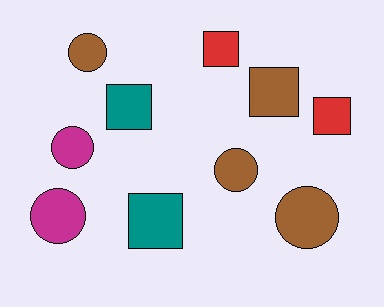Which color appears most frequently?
Brown, with 4 objects.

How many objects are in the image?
There are 10 objects.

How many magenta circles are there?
There are 2 magenta circles.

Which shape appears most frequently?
Circle, with 5 objects.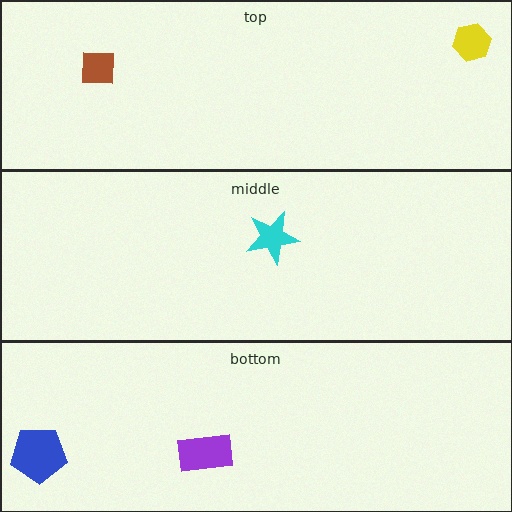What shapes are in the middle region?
The cyan star.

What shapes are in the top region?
The yellow hexagon, the brown square.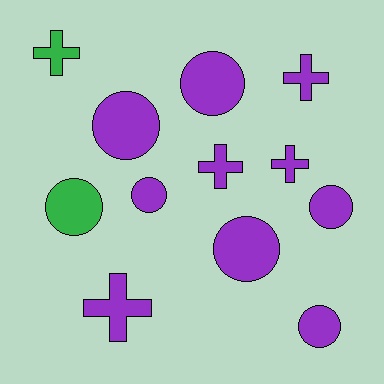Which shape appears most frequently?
Circle, with 7 objects.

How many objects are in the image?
There are 12 objects.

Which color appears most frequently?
Purple, with 10 objects.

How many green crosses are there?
There is 1 green cross.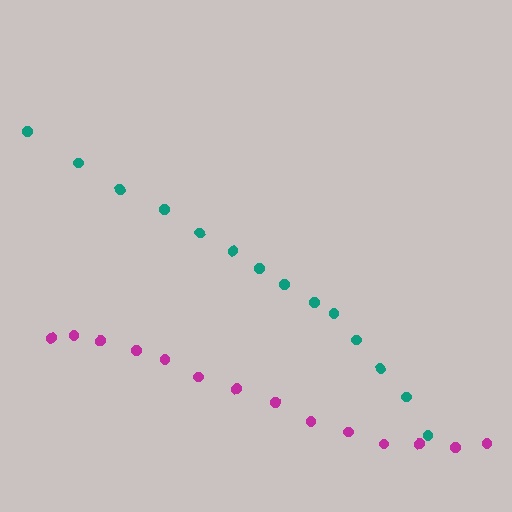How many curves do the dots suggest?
There are 2 distinct paths.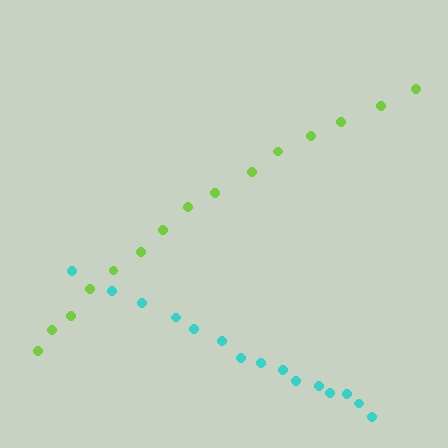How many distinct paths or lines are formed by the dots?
There are 2 distinct paths.